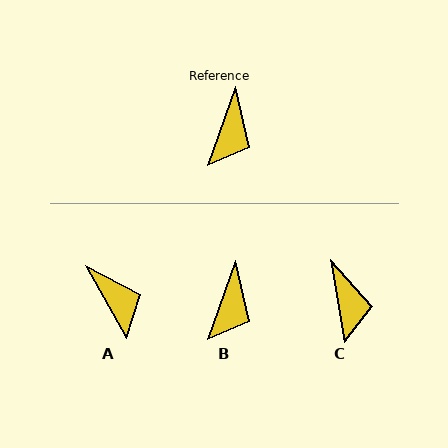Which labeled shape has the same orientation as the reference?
B.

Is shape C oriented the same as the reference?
No, it is off by about 29 degrees.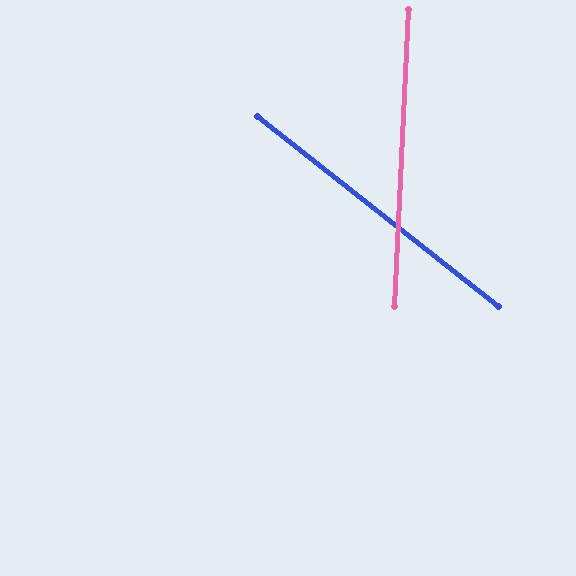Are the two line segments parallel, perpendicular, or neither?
Neither parallel nor perpendicular — they differ by about 54°.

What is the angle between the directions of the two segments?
Approximately 54 degrees.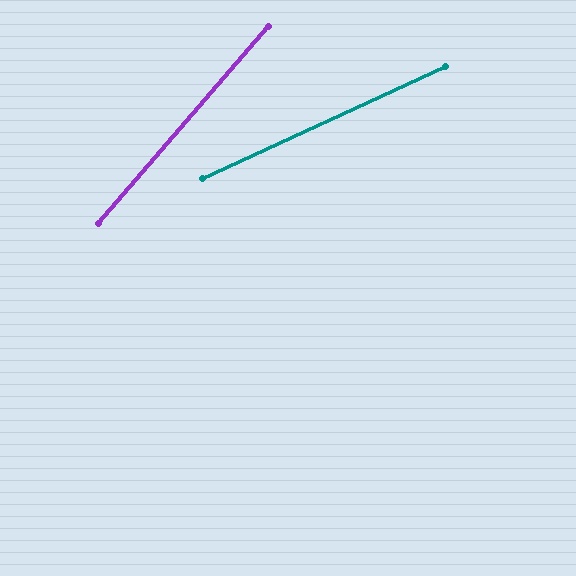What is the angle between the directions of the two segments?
Approximately 25 degrees.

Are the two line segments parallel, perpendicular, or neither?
Neither parallel nor perpendicular — they differ by about 25°.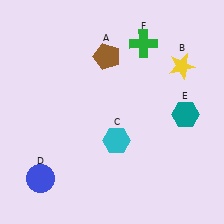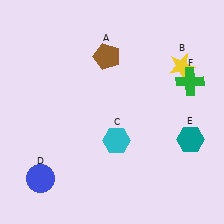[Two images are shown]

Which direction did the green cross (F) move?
The green cross (F) moved right.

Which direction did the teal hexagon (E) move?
The teal hexagon (E) moved down.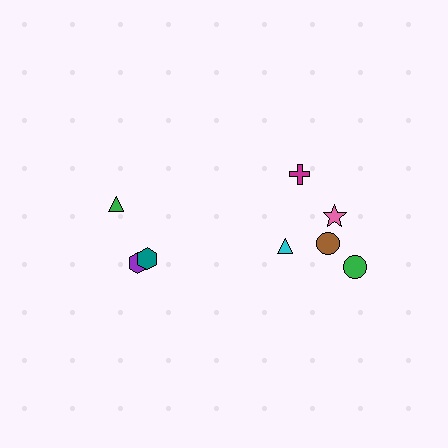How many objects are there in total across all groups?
There are 8 objects.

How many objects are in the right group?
There are 5 objects.